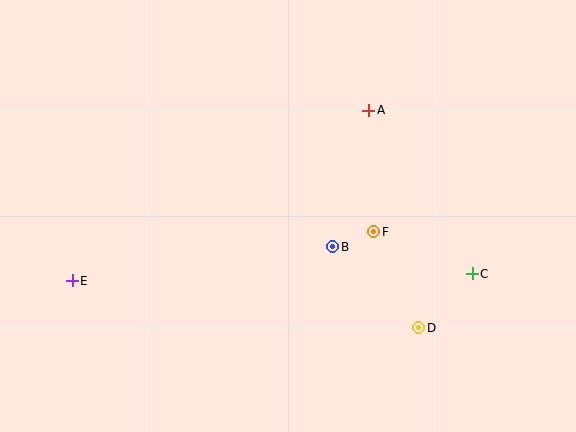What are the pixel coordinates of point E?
Point E is at (72, 281).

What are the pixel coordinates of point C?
Point C is at (472, 274).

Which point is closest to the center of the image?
Point B at (333, 247) is closest to the center.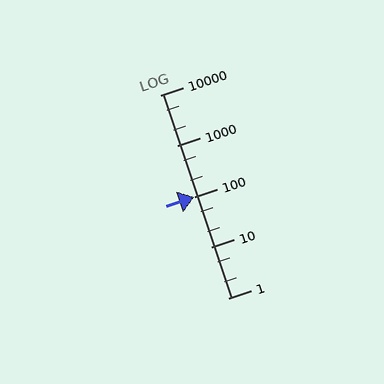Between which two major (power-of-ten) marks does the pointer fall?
The pointer is between 100 and 1000.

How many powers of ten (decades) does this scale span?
The scale spans 4 decades, from 1 to 10000.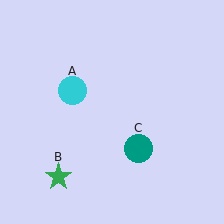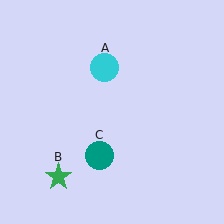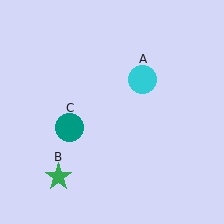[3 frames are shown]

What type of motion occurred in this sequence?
The cyan circle (object A), teal circle (object C) rotated clockwise around the center of the scene.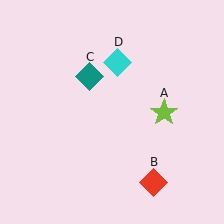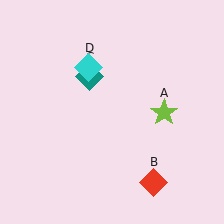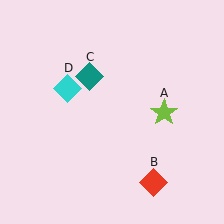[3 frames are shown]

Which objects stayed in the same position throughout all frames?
Lime star (object A) and red diamond (object B) and teal diamond (object C) remained stationary.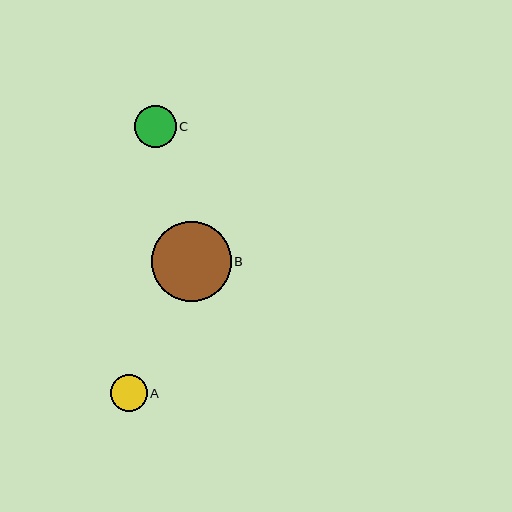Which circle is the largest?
Circle B is the largest with a size of approximately 80 pixels.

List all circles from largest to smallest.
From largest to smallest: B, C, A.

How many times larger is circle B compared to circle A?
Circle B is approximately 2.2 times the size of circle A.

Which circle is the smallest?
Circle A is the smallest with a size of approximately 36 pixels.